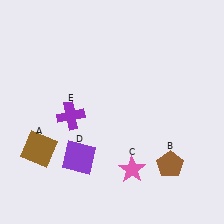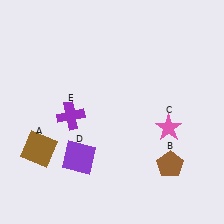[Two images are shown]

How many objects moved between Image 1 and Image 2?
1 object moved between the two images.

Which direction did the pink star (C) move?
The pink star (C) moved up.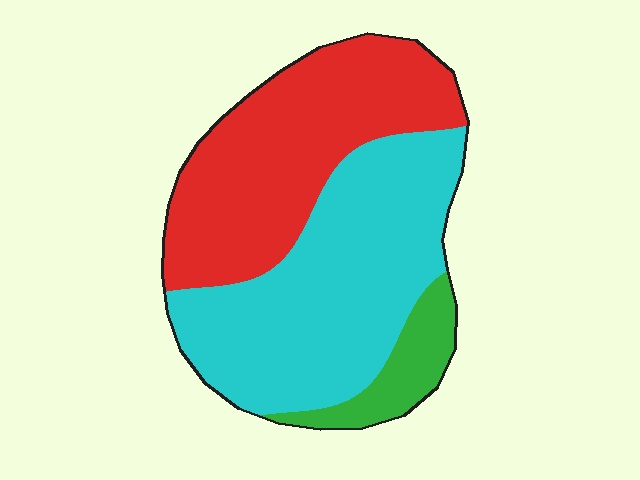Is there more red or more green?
Red.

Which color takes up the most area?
Cyan, at roughly 50%.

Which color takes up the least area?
Green, at roughly 10%.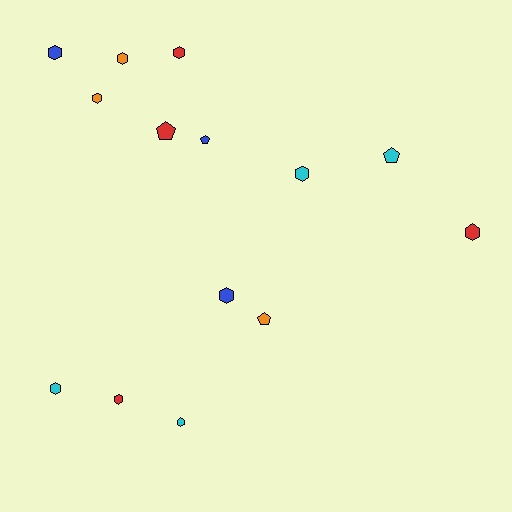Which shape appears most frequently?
Hexagon, with 10 objects.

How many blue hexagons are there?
There are 2 blue hexagons.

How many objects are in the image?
There are 14 objects.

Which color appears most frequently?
Cyan, with 4 objects.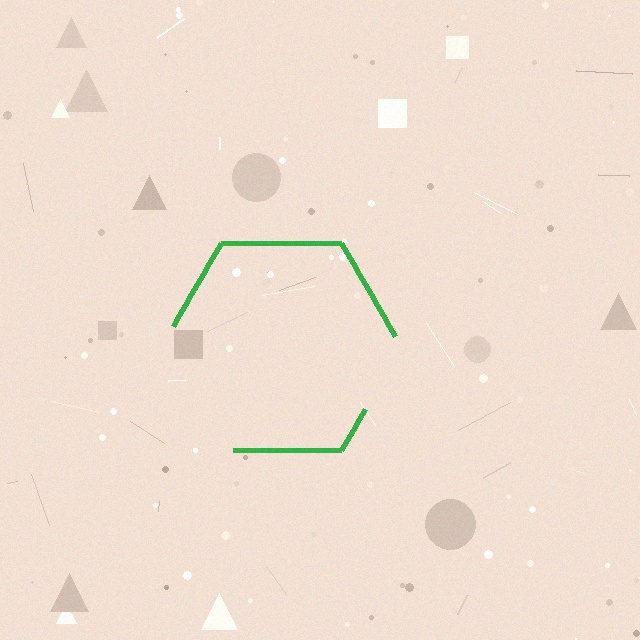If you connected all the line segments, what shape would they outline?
They would outline a hexagon.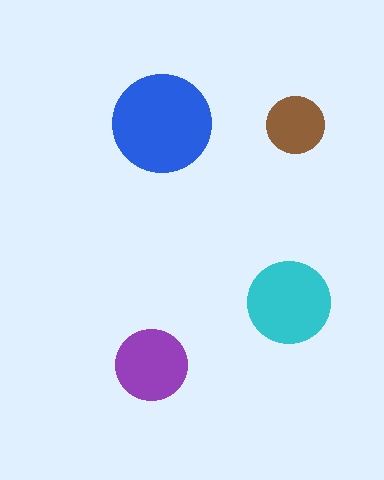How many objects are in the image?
There are 4 objects in the image.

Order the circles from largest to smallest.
the blue one, the cyan one, the purple one, the brown one.